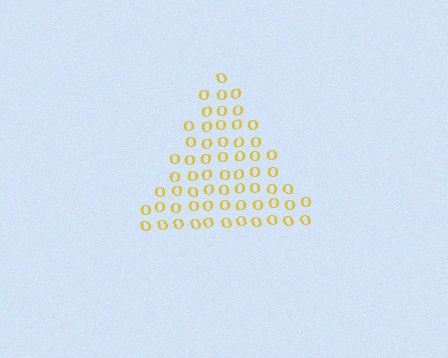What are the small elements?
The small elements are letter O's.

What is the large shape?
The large shape is a triangle.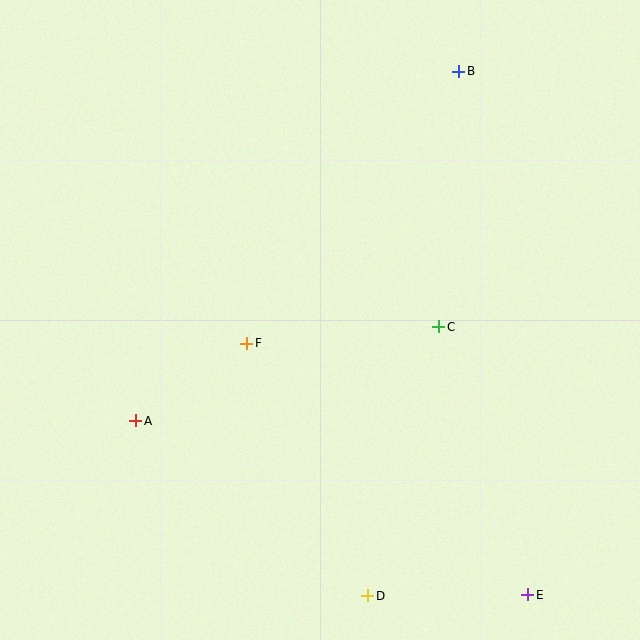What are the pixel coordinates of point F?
Point F is at (247, 343).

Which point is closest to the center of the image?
Point F at (247, 343) is closest to the center.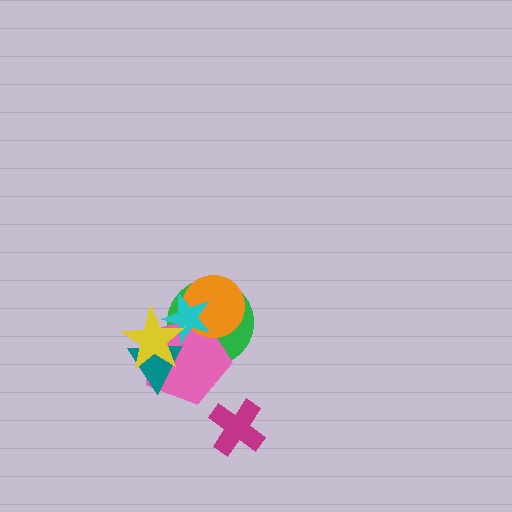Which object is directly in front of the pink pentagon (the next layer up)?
The orange circle is directly in front of the pink pentagon.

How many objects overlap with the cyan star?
4 objects overlap with the cyan star.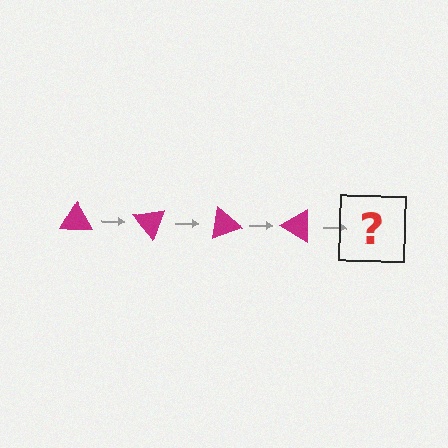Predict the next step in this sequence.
The next step is a magenta triangle rotated 200 degrees.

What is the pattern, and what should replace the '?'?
The pattern is that the triangle rotates 50 degrees each step. The '?' should be a magenta triangle rotated 200 degrees.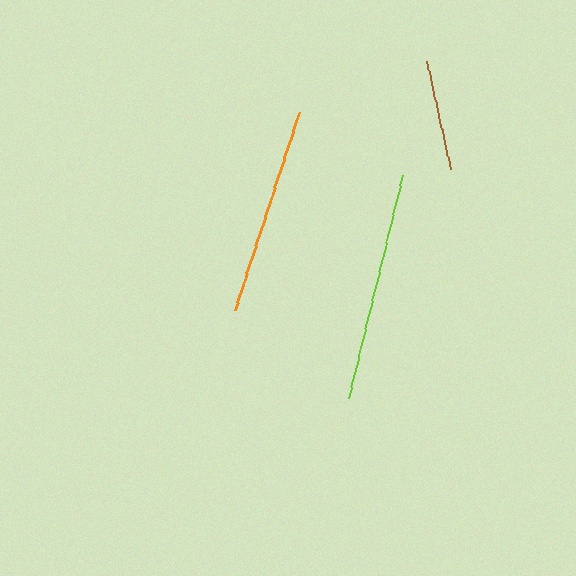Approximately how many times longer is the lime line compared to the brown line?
The lime line is approximately 2.1 times the length of the brown line.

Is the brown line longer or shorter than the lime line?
The lime line is longer than the brown line.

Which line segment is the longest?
The lime line is the longest at approximately 230 pixels.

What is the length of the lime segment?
The lime segment is approximately 230 pixels long.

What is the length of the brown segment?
The brown segment is approximately 111 pixels long.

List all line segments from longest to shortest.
From longest to shortest: lime, orange, brown.